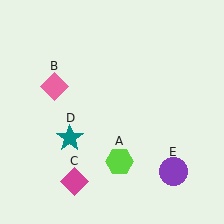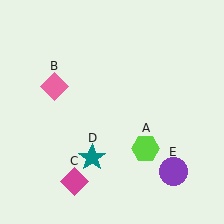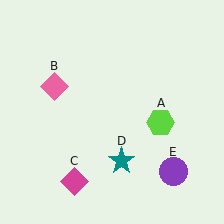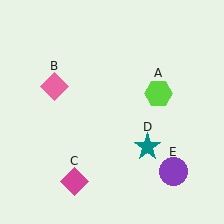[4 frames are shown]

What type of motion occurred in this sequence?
The lime hexagon (object A), teal star (object D) rotated counterclockwise around the center of the scene.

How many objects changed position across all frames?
2 objects changed position: lime hexagon (object A), teal star (object D).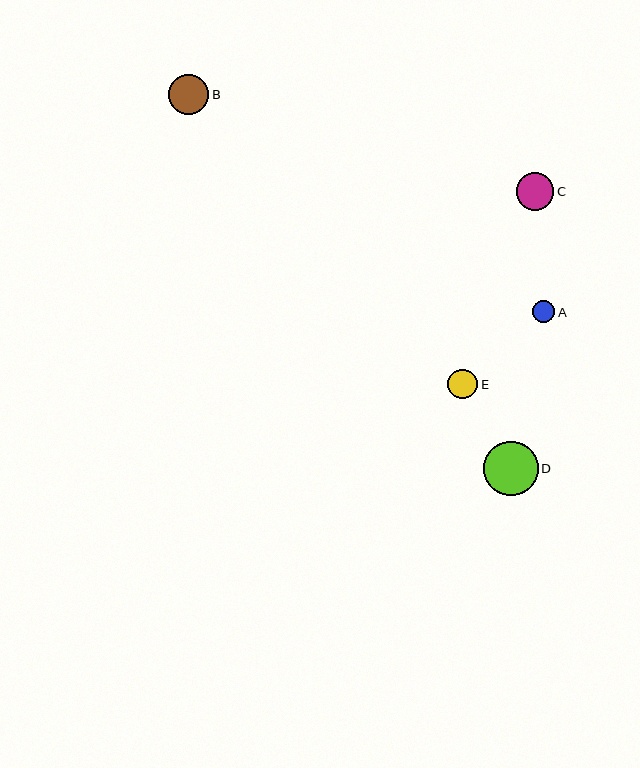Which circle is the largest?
Circle D is the largest with a size of approximately 54 pixels.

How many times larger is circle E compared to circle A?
Circle E is approximately 1.3 times the size of circle A.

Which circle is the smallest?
Circle A is the smallest with a size of approximately 22 pixels.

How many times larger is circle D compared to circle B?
Circle D is approximately 1.4 times the size of circle B.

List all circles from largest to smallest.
From largest to smallest: D, B, C, E, A.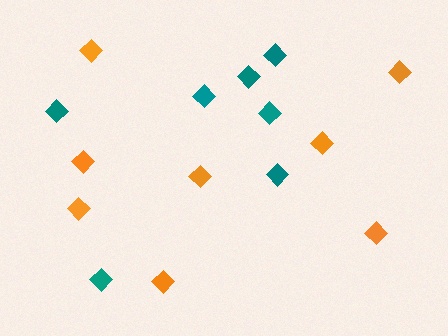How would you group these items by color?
There are 2 groups: one group of orange diamonds (8) and one group of teal diamonds (7).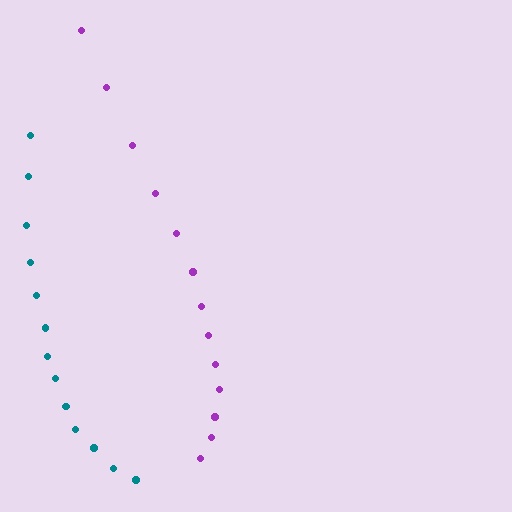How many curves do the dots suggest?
There are 2 distinct paths.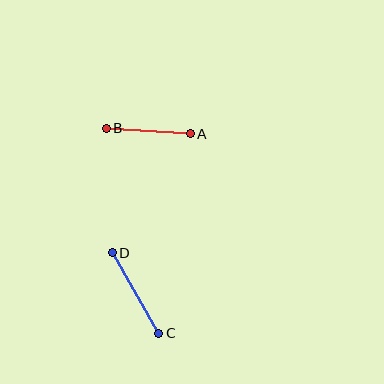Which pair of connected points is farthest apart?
Points C and D are farthest apart.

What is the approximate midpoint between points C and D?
The midpoint is at approximately (135, 293) pixels.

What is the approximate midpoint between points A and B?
The midpoint is at approximately (148, 131) pixels.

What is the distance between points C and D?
The distance is approximately 93 pixels.